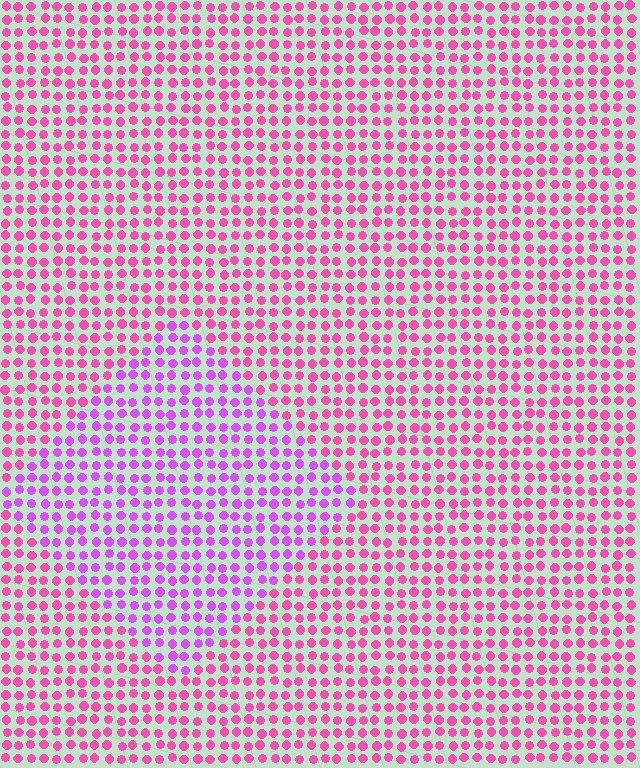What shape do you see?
I see a diamond.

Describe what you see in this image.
The image is filled with small pink elements in a uniform arrangement. A diamond-shaped region is visible where the elements are tinted to a slightly different hue, forming a subtle color boundary.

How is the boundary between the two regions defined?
The boundary is defined purely by a slight shift in hue (about 32 degrees). Spacing, size, and orientation are identical on both sides.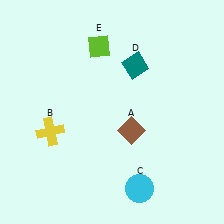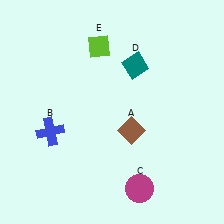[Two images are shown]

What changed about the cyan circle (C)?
In Image 1, C is cyan. In Image 2, it changed to magenta.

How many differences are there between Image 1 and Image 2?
There are 2 differences between the two images.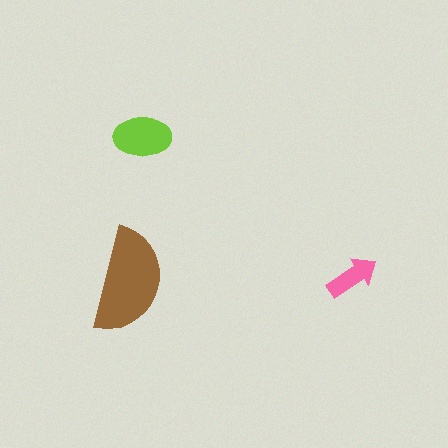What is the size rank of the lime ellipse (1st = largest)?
2nd.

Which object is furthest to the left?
The brown semicircle is leftmost.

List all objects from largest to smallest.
The brown semicircle, the lime ellipse, the pink arrow.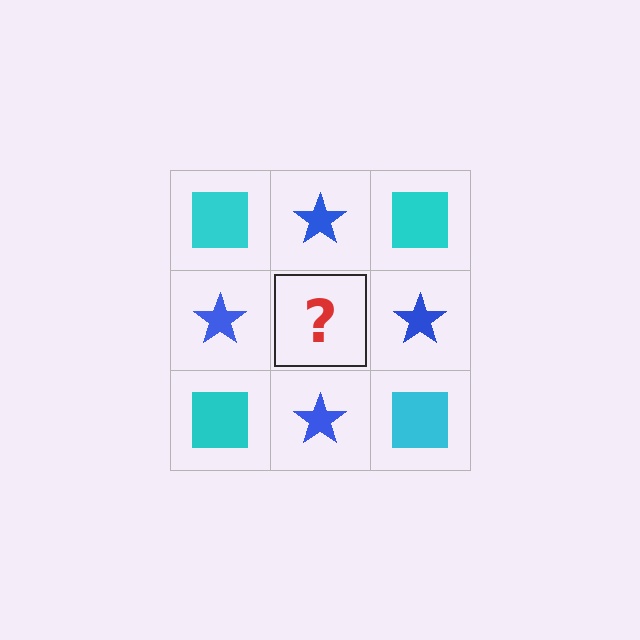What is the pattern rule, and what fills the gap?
The rule is that it alternates cyan square and blue star in a checkerboard pattern. The gap should be filled with a cyan square.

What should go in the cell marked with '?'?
The missing cell should contain a cyan square.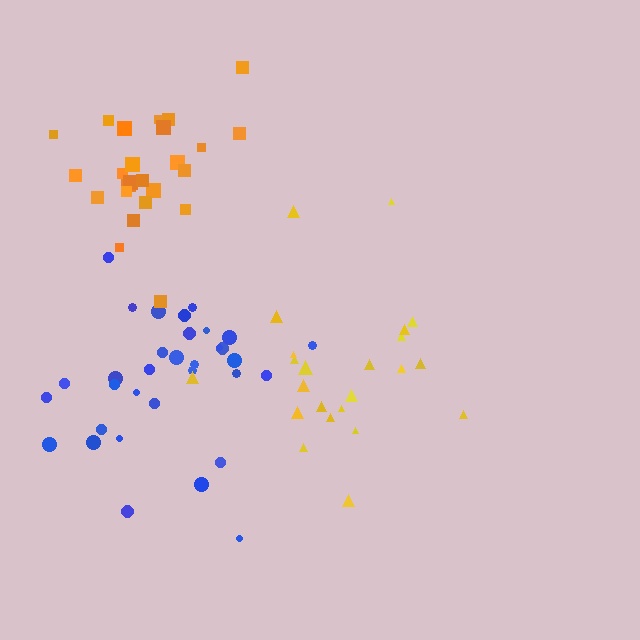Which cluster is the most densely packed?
Orange.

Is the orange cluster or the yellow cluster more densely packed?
Orange.